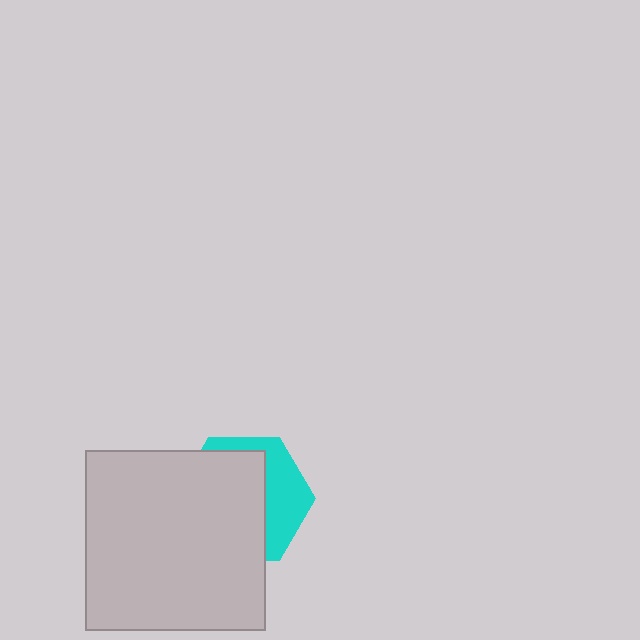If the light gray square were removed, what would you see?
You would see the complete cyan hexagon.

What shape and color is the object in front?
The object in front is a light gray square.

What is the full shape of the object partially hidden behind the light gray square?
The partially hidden object is a cyan hexagon.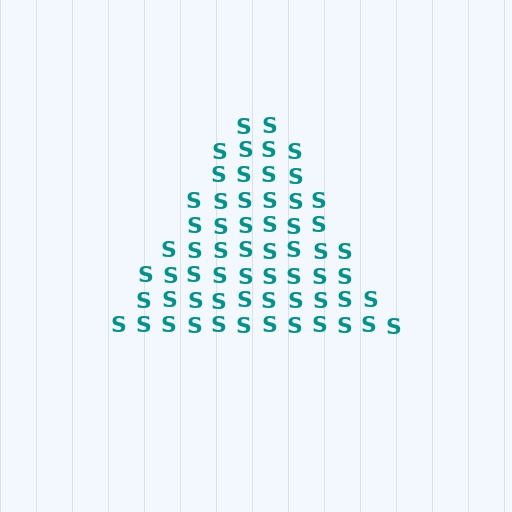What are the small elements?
The small elements are letter S's.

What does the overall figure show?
The overall figure shows a triangle.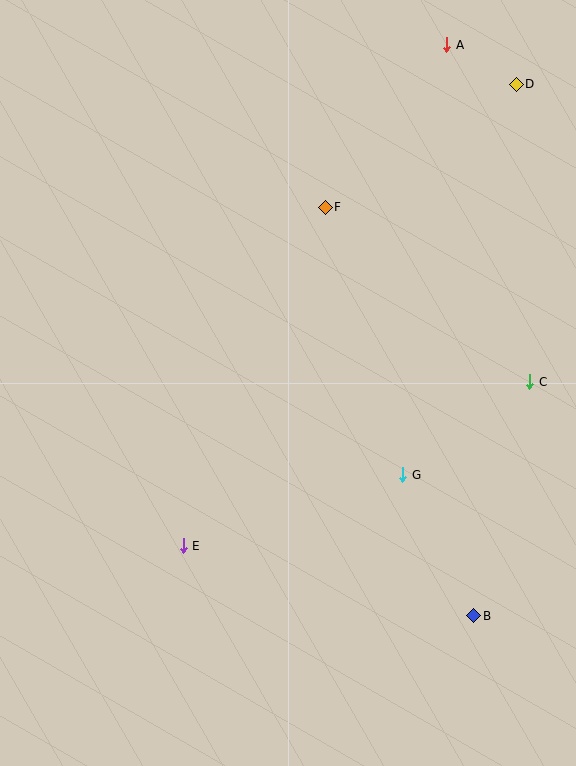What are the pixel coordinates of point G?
Point G is at (403, 475).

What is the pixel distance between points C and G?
The distance between C and G is 158 pixels.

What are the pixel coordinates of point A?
Point A is at (447, 45).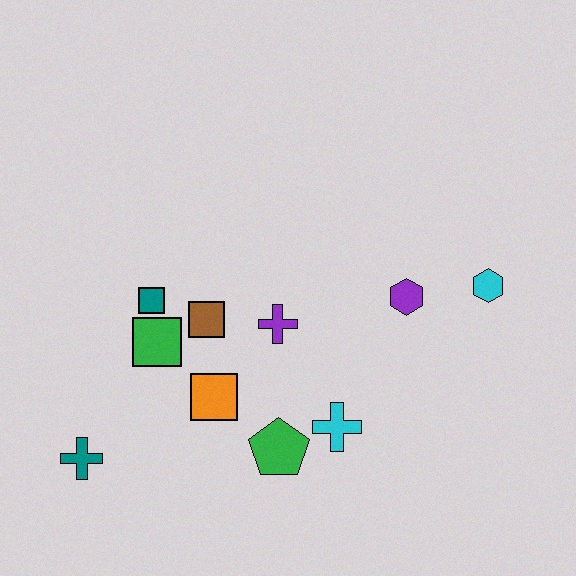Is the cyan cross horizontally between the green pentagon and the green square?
No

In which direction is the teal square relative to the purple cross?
The teal square is to the left of the purple cross.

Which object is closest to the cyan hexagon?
The purple hexagon is closest to the cyan hexagon.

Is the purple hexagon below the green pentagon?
No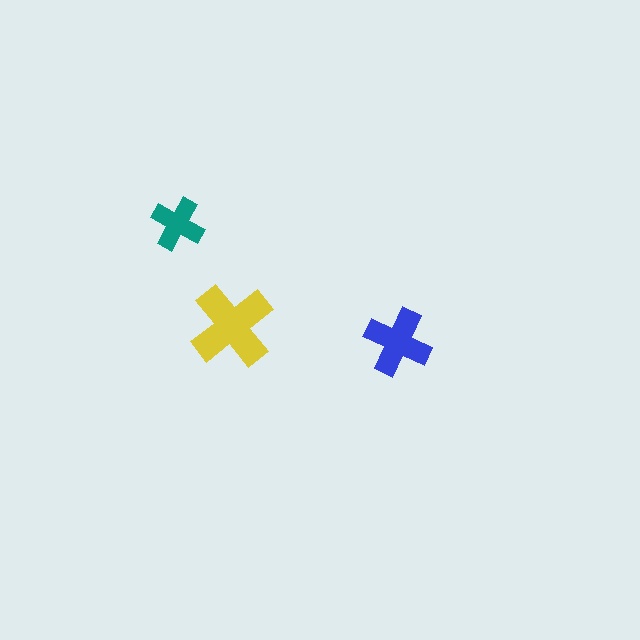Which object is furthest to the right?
The blue cross is rightmost.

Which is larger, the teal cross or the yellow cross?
The yellow one.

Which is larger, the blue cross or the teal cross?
The blue one.